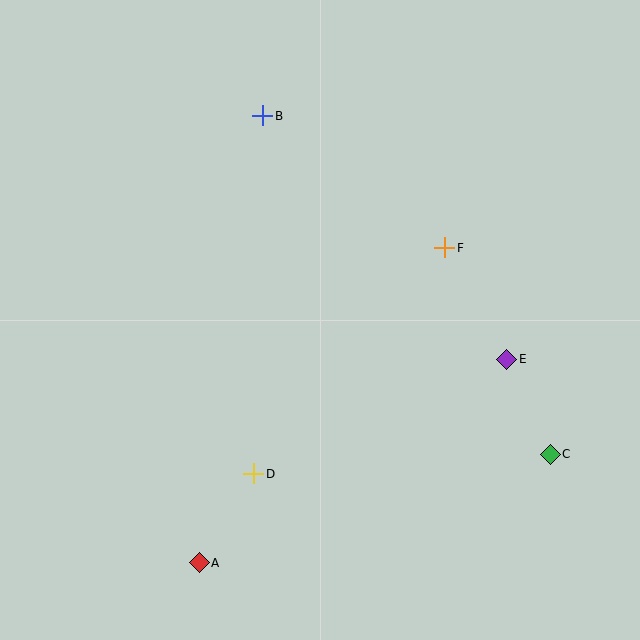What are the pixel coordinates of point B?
Point B is at (263, 116).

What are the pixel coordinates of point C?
Point C is at (550, 454).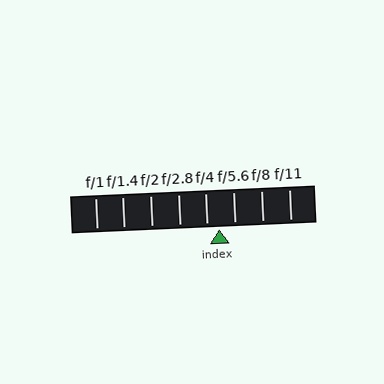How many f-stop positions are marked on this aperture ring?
There are 8 f-stop positions marked.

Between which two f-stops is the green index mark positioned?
The index mark is between f/4 and f/5.6.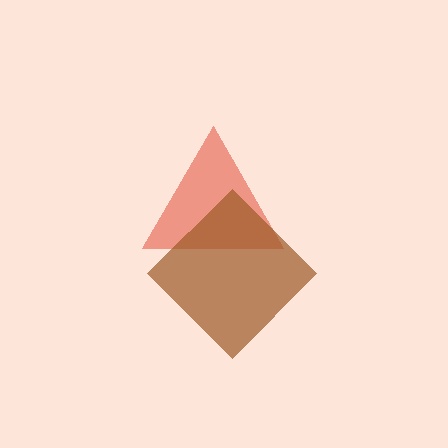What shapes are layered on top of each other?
The layered shapes are: a red triangle, a brown diamond.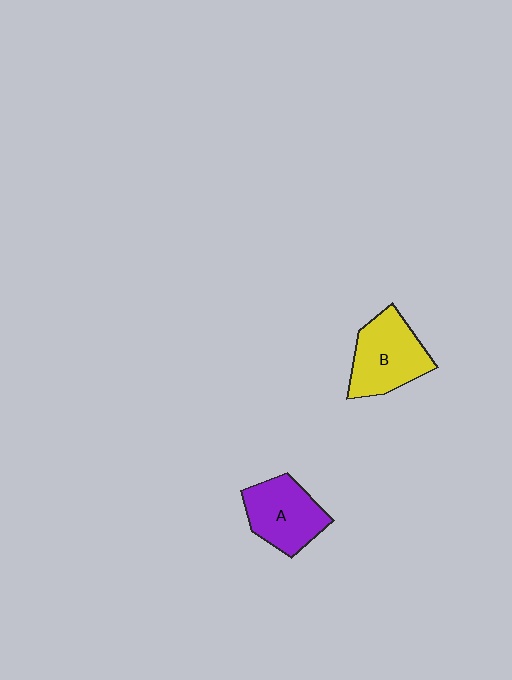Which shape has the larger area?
Shape B (yellow).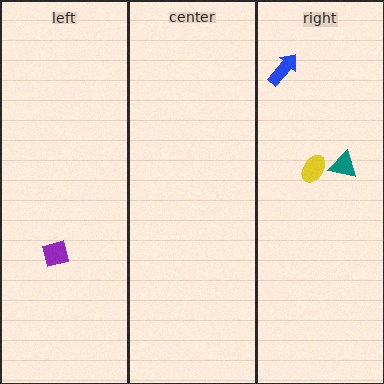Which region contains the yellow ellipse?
The right region.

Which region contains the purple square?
The left region.